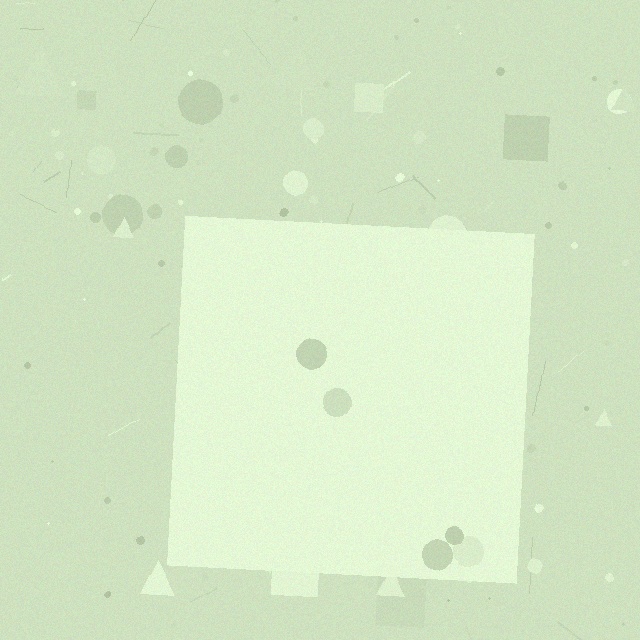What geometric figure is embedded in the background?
A square is embedded in the background.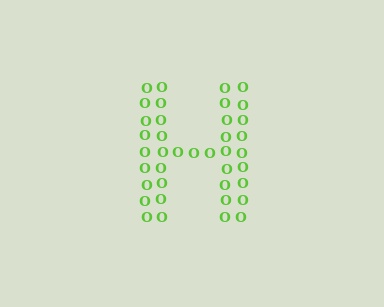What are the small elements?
The small elements are letter O's.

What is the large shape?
The large shape is the letter H.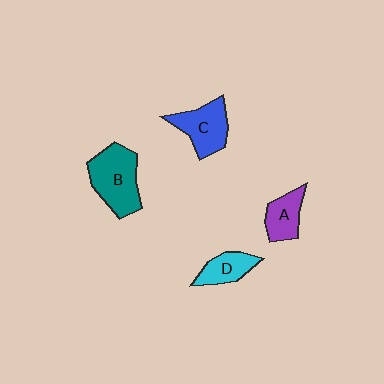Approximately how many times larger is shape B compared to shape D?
Approximately 1.9 times.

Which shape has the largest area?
Shape B (teal).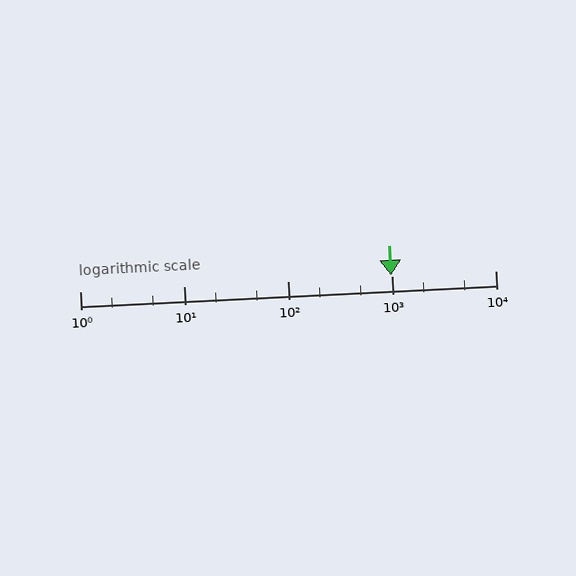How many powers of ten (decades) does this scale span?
The scale spans 4 decades, from 1 to 10000.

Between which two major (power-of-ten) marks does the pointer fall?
The pointer is between 100 and 1000.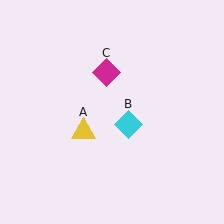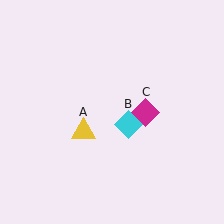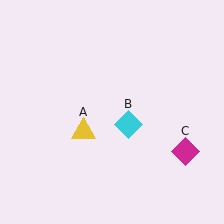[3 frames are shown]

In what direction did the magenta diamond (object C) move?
The magenta diamond (object C) moved down and to the right.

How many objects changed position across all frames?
1 object changed position: magenta diamond (object C).